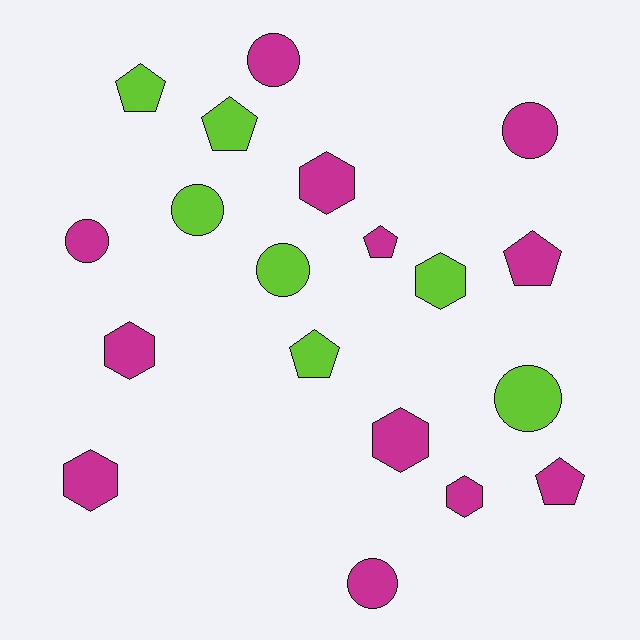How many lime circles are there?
There are 3 lime circles.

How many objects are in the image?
There are 19 objects.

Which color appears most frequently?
Magenta, with 12 objects.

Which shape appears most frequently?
Circle, with 7 objects.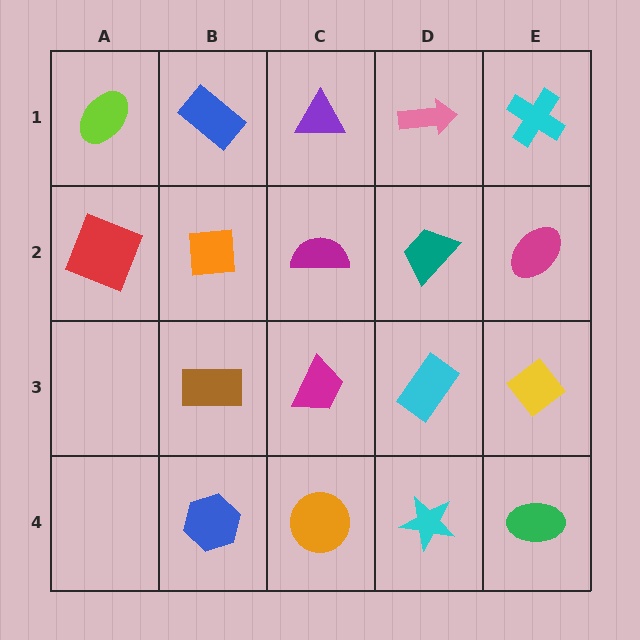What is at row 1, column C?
A purple triangle.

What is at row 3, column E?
A yellow diamond.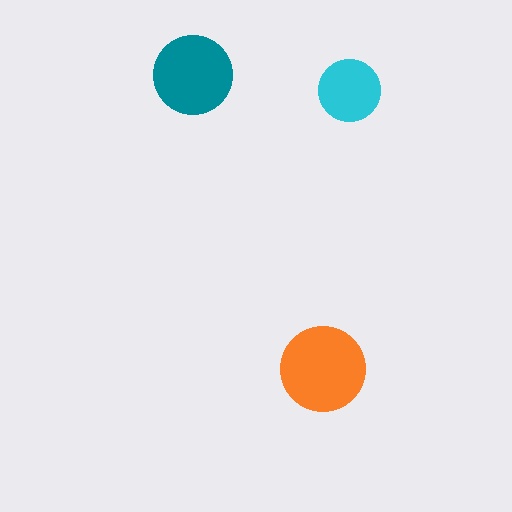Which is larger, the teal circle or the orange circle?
The orange one.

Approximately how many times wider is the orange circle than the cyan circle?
About 1.5 times wider.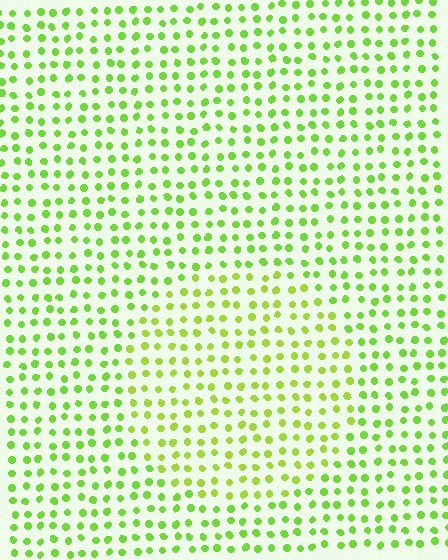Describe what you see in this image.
The image is filled with small lime elements in a uniform arrangement. A circle-shaped region is visible where the elements are tinted to a slightly different hue, forming a subtle color boundary.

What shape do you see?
I see a circle.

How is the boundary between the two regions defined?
The boundary is defined purely by a slight shift in hue (about 18 degrees). Spacing, size, and orientation are identical on both sides.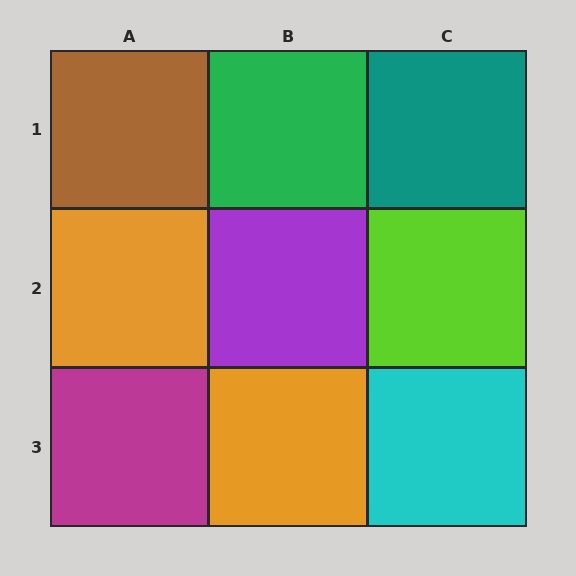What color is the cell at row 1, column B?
Green.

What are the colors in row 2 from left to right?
Orange, purple, lime.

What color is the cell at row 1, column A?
Brown.